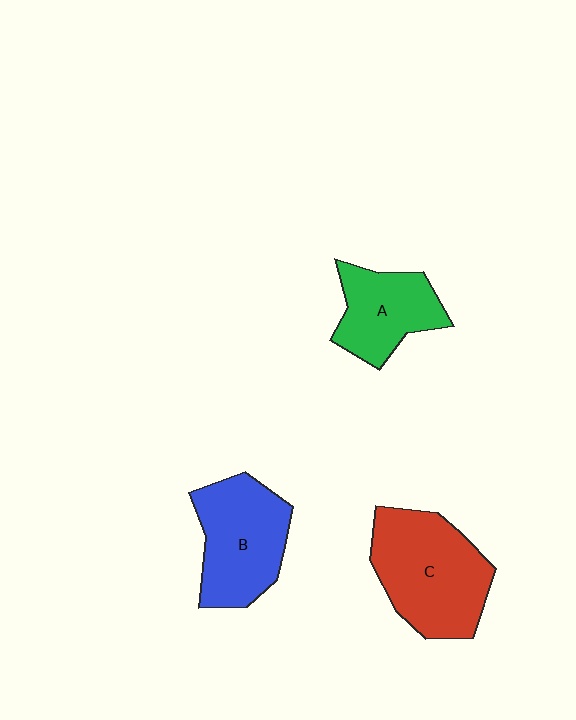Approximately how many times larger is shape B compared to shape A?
Approximately 1.3 times.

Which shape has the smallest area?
Shape A (green).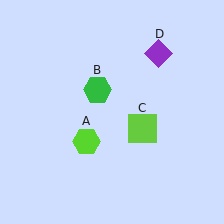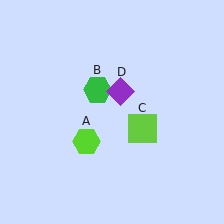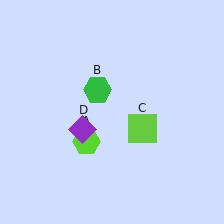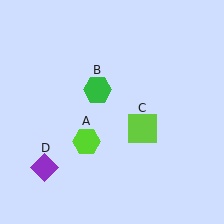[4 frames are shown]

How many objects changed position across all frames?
1 object changed position: purple diamond (object D).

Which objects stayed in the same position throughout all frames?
Lime hexagon (object A) and green hexagon (object B) and lime square (object C) remained stationary.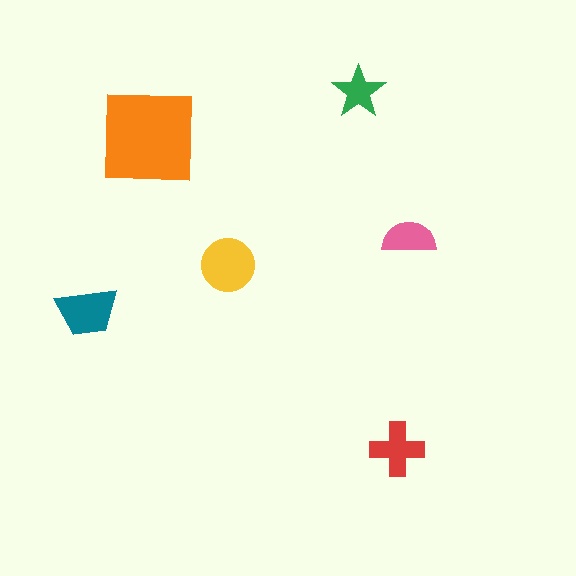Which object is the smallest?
The green star.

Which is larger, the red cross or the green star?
The red cross.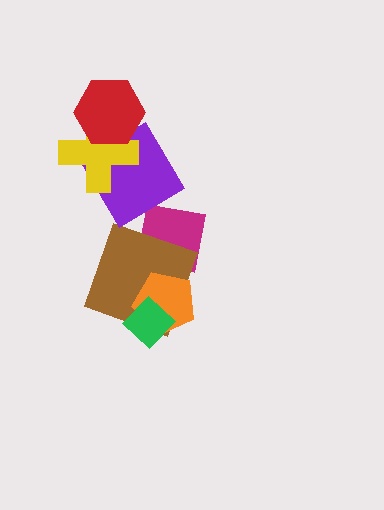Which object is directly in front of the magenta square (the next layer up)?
The brown square is directly in front of the magenta square.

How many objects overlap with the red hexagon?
2 objects overlap with the red hexagon.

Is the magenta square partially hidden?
Yes, it is partially covered by another shape.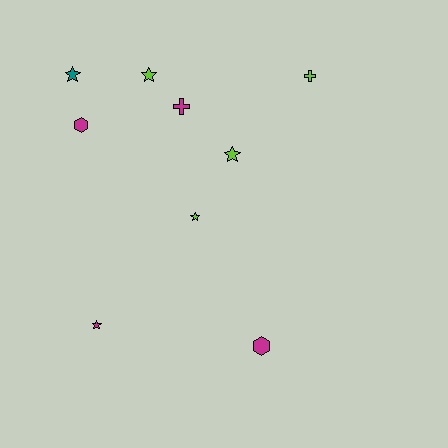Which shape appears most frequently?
Star, with 5 objects.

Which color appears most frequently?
Magenta, with 4 objects.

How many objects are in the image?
There are 9 objects.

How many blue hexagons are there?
There are no blue hexagons.